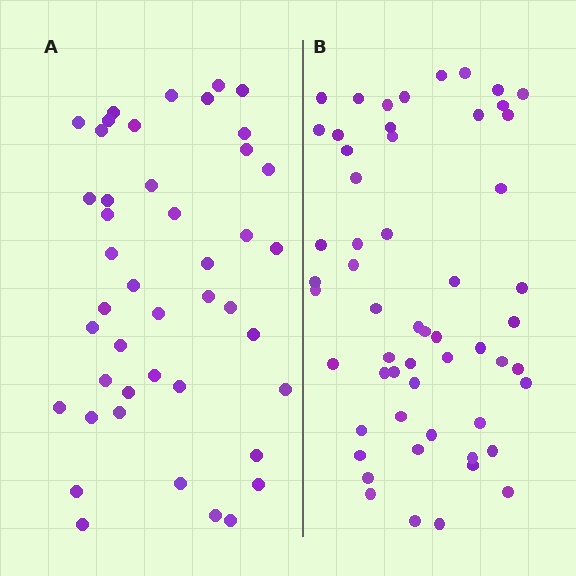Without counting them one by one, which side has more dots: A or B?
Region B (the right region) has more dots.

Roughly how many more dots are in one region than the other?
Region B has roughly 12 or so more dots than region A.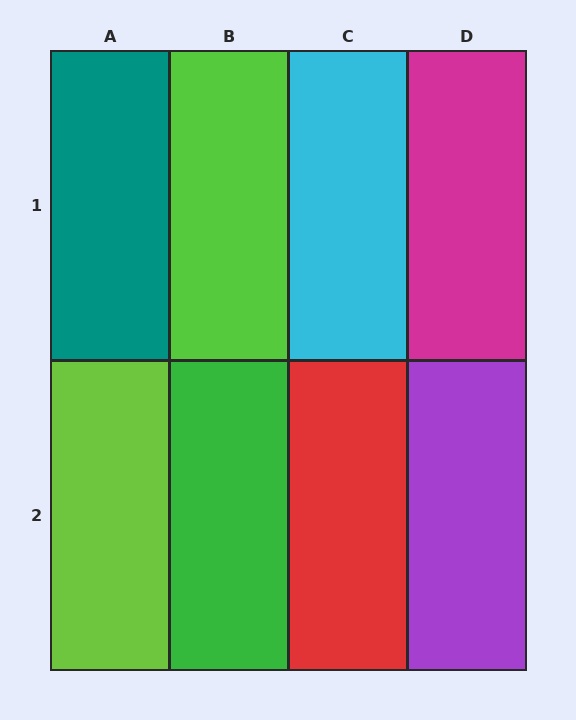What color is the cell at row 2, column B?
Green.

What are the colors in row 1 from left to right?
Teal, lime, cyan, magenta.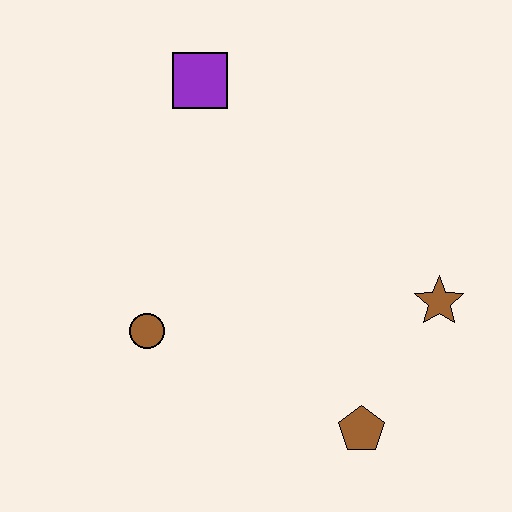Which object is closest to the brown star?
The brown pentagon is closest to the brown star.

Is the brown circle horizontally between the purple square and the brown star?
No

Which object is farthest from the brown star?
The purple square is farthest from the brown star.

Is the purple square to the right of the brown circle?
Yes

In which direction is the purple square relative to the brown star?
The purple square is to the left of the brown star.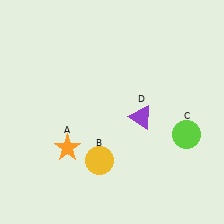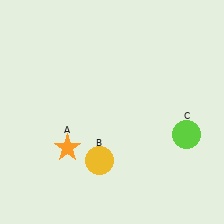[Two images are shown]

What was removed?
The purple triangle (D) was removed in Image 2.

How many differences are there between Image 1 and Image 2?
There is 1 difference between the two images.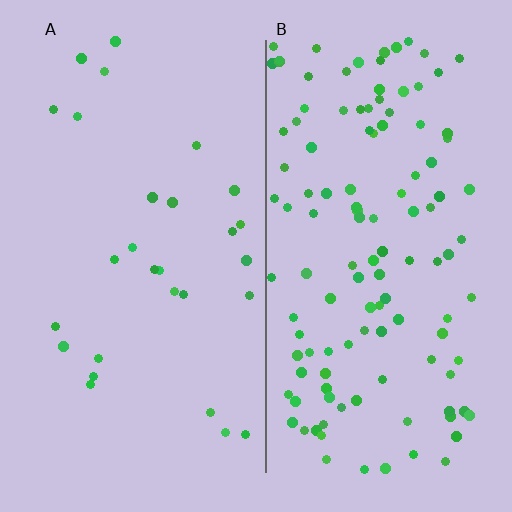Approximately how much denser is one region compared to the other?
Approximately 4.3× — region B over region A.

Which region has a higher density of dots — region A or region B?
B (the right).